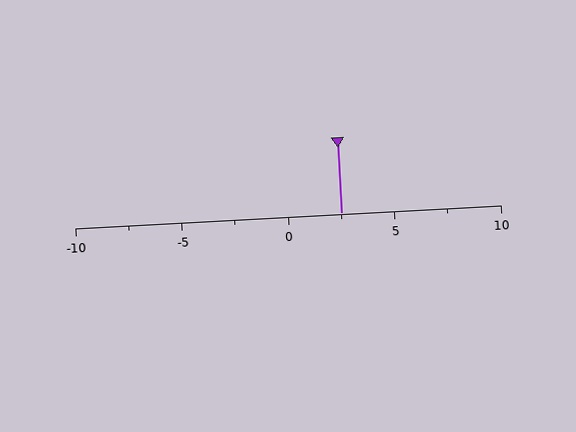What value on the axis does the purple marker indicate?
The marker indicates approximately 2.5.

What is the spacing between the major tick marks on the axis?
The major ticks are spaced 5 apart.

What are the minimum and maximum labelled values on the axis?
The axis runs from -10 to 10.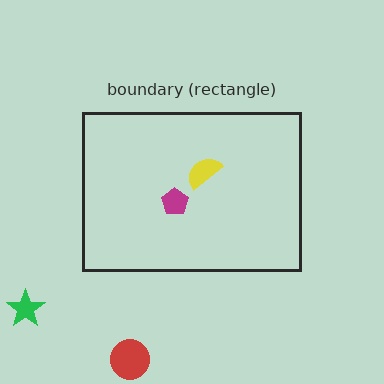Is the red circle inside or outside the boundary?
Outside.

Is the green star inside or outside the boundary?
Outside.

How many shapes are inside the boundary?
2 inside, 2 outside.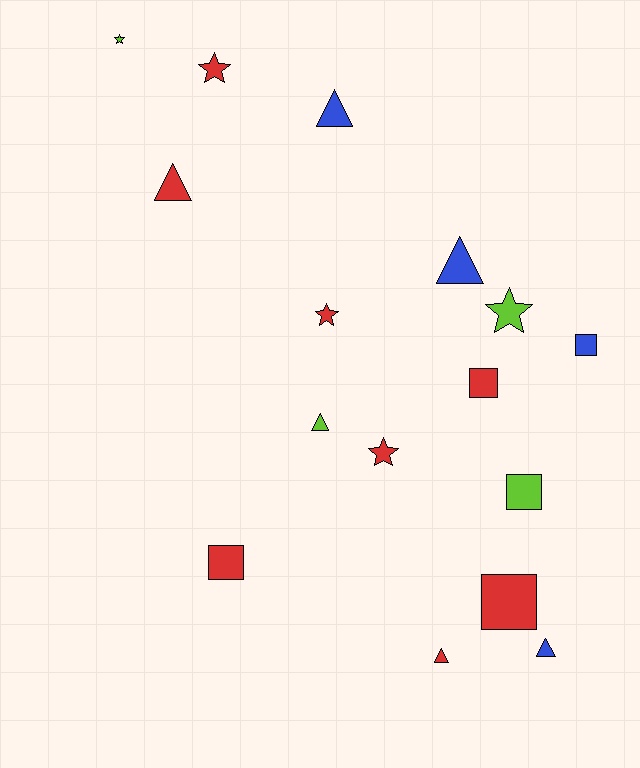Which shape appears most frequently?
Triangle, with 6 objects.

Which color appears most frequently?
Red, with 8 objects.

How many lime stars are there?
There are 2 lime stars.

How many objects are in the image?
There are 16 objects.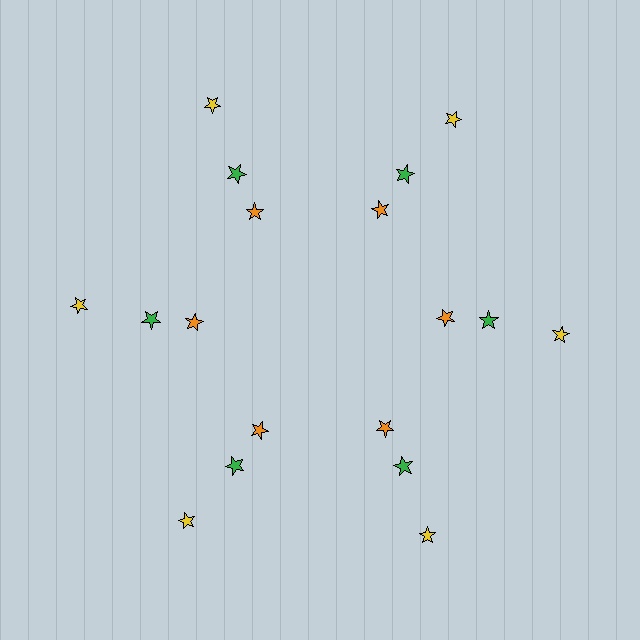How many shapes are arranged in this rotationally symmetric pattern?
There are 18 shapes, arranged in 6 groups of 3.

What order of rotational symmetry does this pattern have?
This pattern has 6-fold rotational symmetry.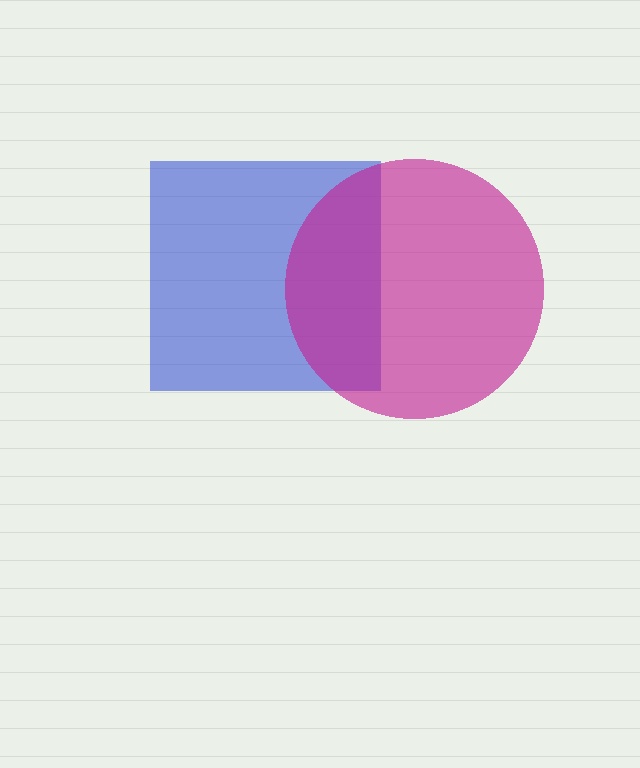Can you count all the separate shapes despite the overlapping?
Yes, there are 2 separate shapes.